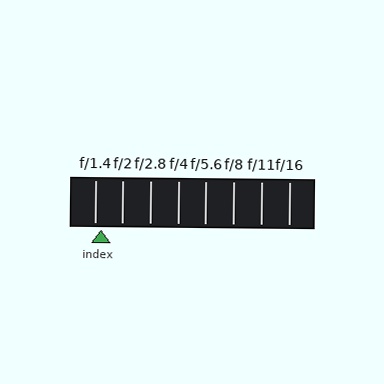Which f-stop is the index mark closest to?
The index mark is closest to f/1.4.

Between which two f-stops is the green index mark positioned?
The index mark is between f/1.4 and f/2.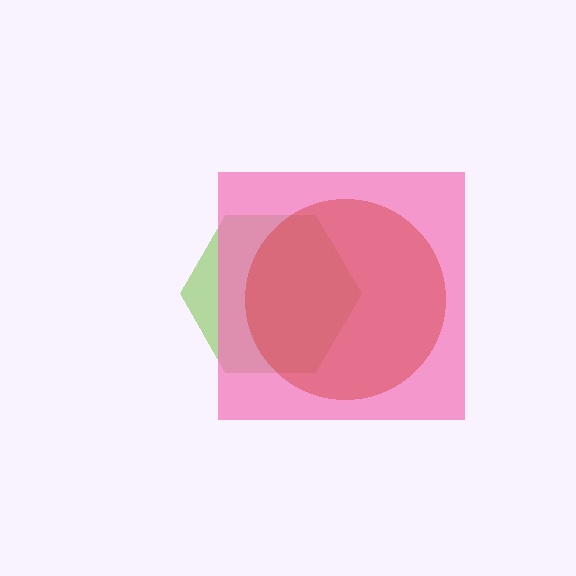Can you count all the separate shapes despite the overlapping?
Yes, there are 3 separate shapes.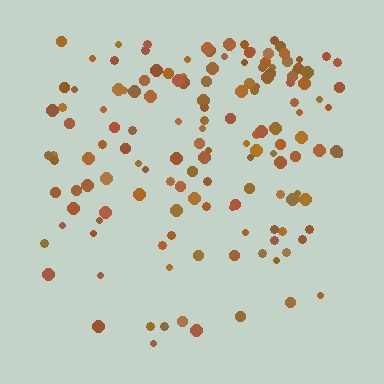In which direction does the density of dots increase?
From bottom to top, with the top side densest.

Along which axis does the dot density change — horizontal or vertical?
Vertical.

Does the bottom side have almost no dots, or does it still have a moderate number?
Still a moderate number, just noticeably fewer than the top.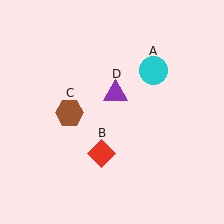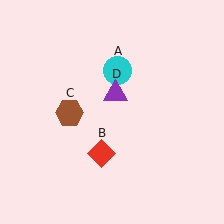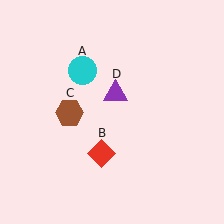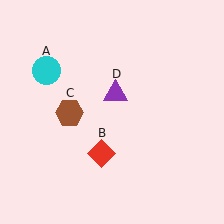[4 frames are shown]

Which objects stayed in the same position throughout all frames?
Red diamond (object B) and brown hexagon (object C) and purple triangle (object D) remained stationary.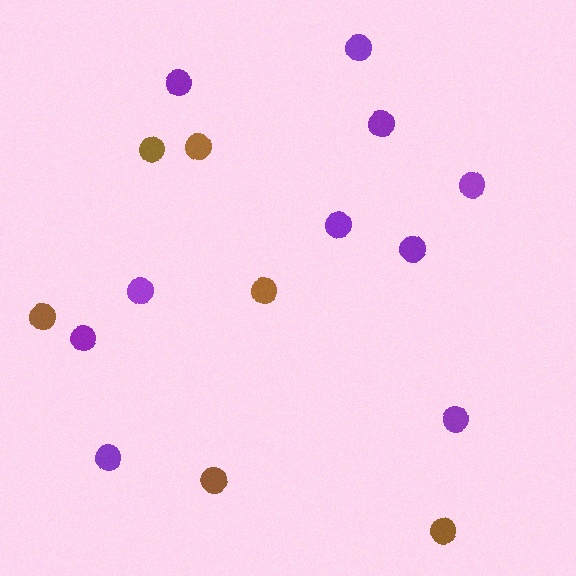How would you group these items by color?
There are 2 groups: one group of brown circles (6) and one group of purple circles (10).